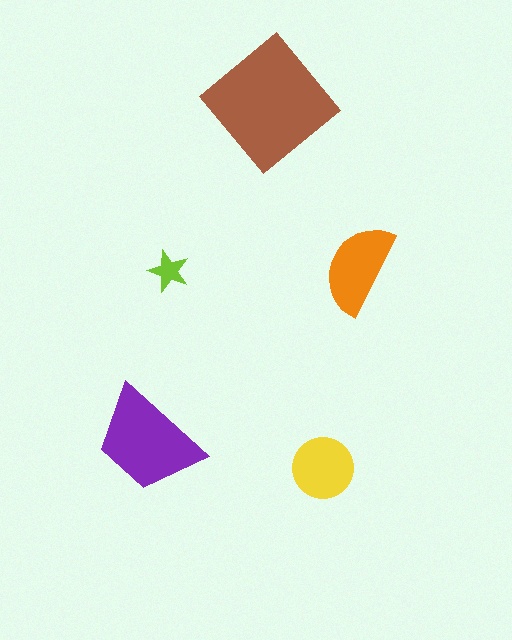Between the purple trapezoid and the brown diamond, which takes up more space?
The brown diamond.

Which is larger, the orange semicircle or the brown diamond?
The brown diamond.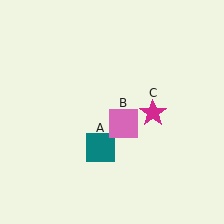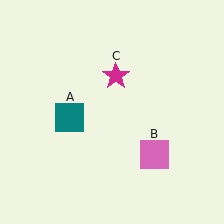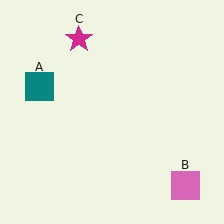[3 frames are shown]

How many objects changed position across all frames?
3 objects changed position: teal square (object A), pink square (object B), magenta star (object C).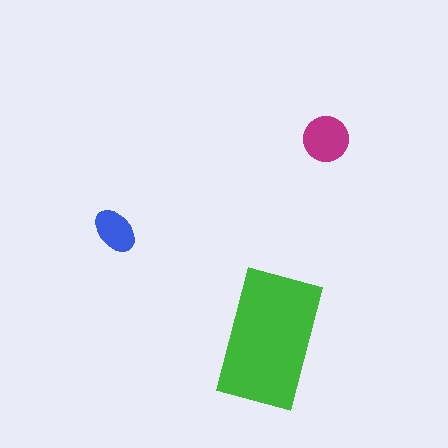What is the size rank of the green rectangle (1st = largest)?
1st.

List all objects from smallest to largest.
The blue ellipse, the magenta circle, the green rectangle.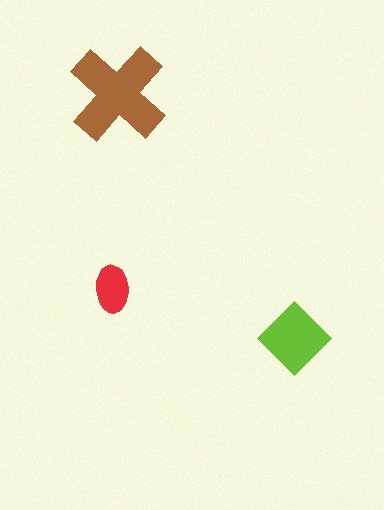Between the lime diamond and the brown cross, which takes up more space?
The brown cross.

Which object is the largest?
The brown cross.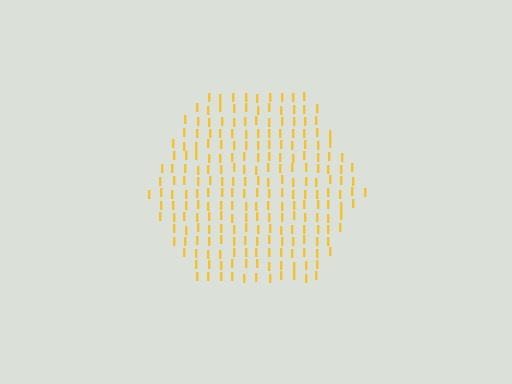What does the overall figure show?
The overall figure shows a hexagon.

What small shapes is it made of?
It is made of small letter I's.